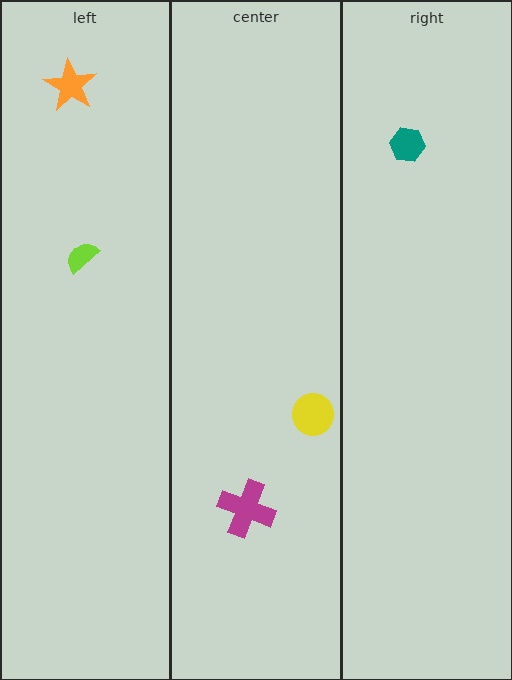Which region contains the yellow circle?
The center region.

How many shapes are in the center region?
2.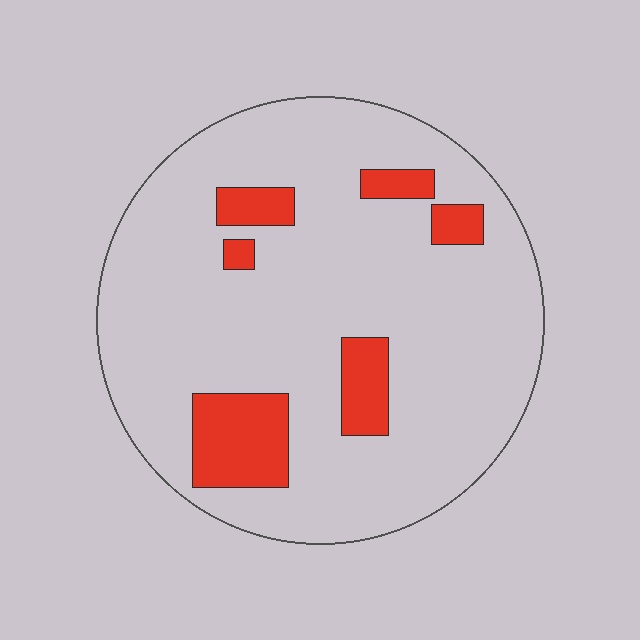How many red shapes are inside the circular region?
6.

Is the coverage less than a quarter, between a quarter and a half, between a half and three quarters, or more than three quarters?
Less than a quarter.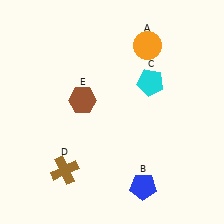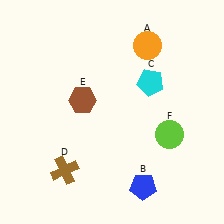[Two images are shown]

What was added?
A lime circle (F) was added in Image 2.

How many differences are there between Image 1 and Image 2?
There is 1 difference between the two images.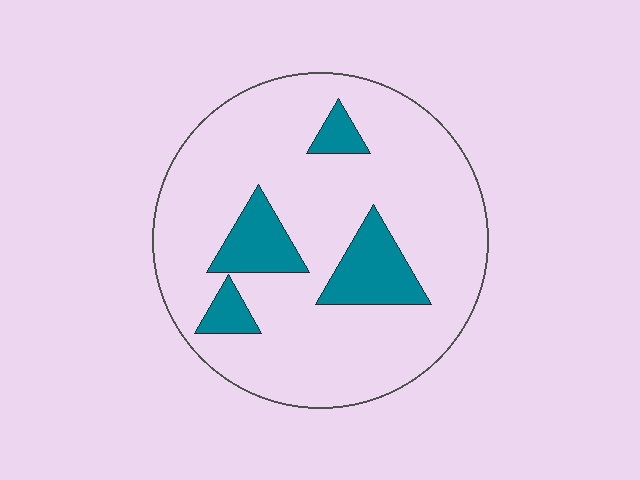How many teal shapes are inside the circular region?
4.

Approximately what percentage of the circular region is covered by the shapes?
Approximately 15%.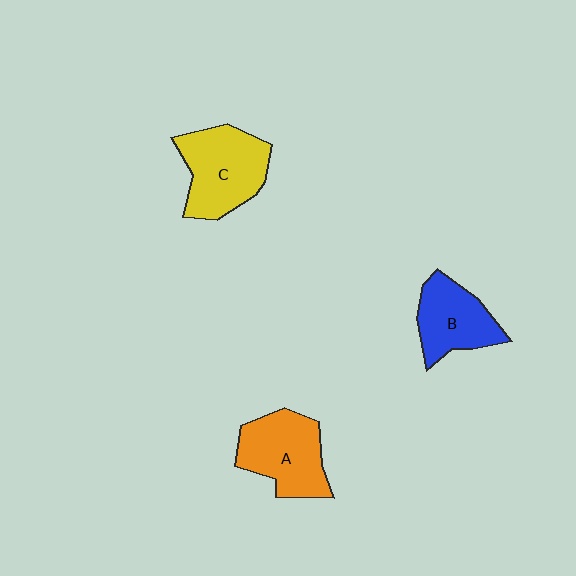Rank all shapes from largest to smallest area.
From largest to smallest: C (yellow), A (orange), B (blue).